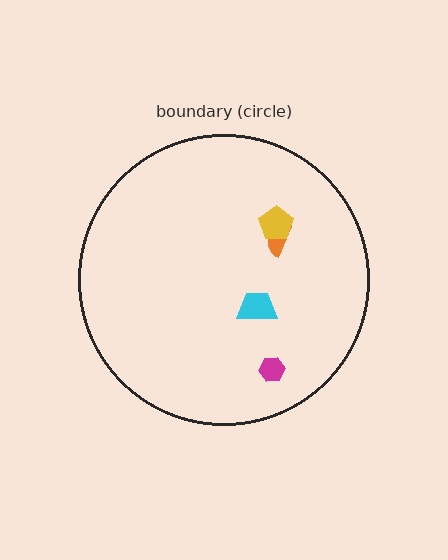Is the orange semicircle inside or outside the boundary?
Inside.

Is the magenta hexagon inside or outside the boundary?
Inside.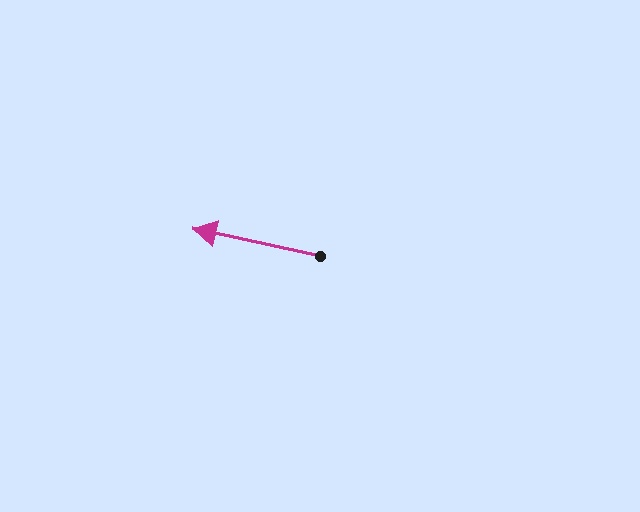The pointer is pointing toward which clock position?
Roughly 9 o'clock.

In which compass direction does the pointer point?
West.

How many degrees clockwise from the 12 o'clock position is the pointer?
Approximately 282 degrees.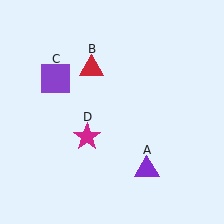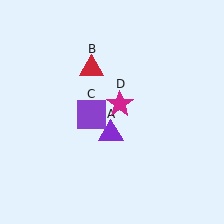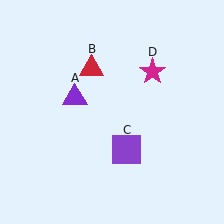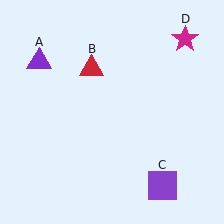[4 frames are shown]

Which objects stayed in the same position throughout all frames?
Red triangle (object B) remained stationary.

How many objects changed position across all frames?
3 objects changed position: purple triangle (object A), purple square (object C), magenta star (object D).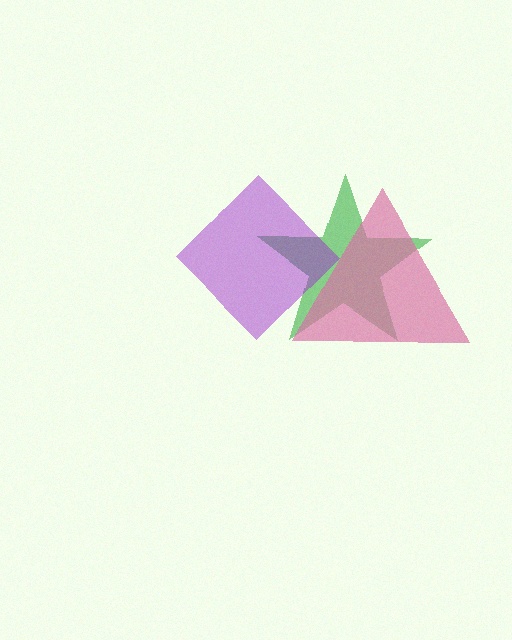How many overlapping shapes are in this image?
There are 3 overlapping shapes in the image.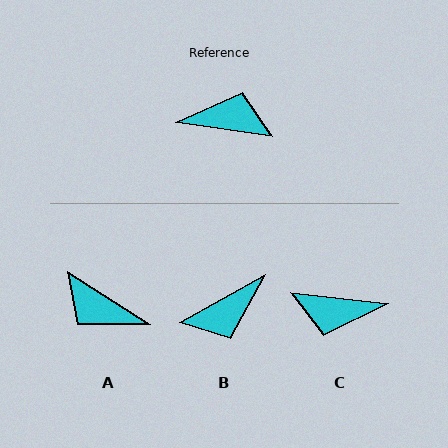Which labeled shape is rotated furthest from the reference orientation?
C, about 178 degrees away.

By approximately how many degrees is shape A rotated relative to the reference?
Approximately 156 degrees counter-clockwise.